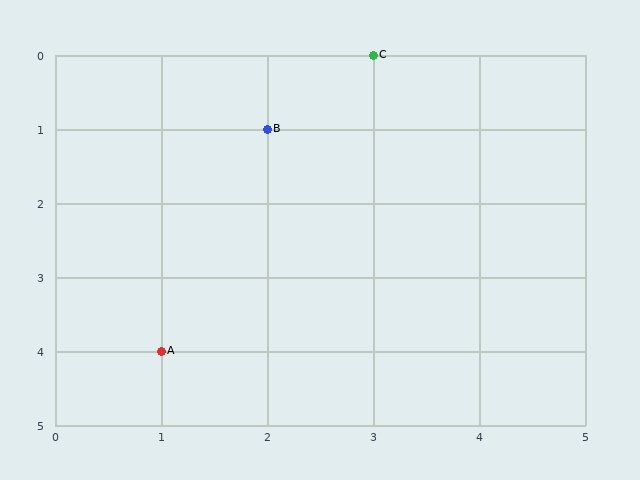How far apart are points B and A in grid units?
Points B and A are 1 column and 3 rows apart (about 3.2 grid units diagonally).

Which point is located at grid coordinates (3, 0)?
Point C is at (3, 0).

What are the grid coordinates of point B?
Point B is at grid coordinates (2, 1).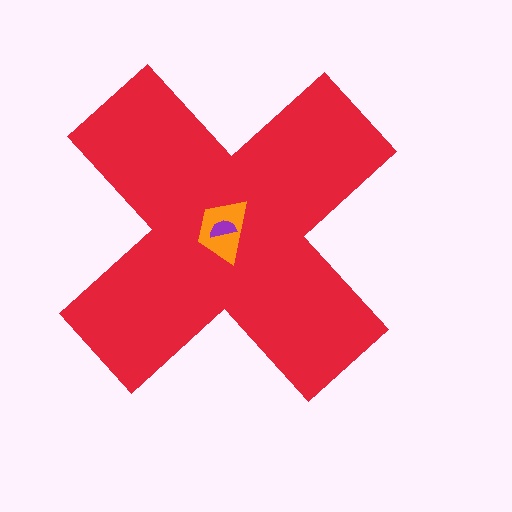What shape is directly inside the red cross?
The orange trapezoid.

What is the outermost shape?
The red cross.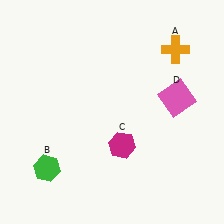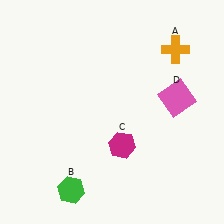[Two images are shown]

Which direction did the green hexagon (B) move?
The green hexagon (B) moved right.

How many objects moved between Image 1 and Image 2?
1 object moved between the two images.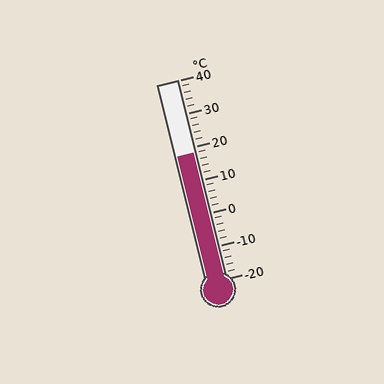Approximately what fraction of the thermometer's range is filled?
The thermometer is filled to approximately 65% of its range.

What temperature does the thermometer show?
The thermometer shows approximately 18°C.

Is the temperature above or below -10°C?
The temperature is above -10°C.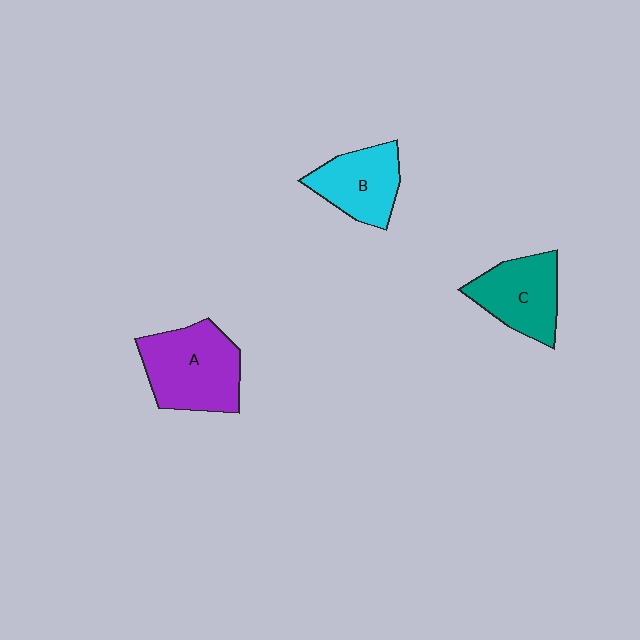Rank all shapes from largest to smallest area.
From largest to smallest: A (purple), C (teal), B (cyan).